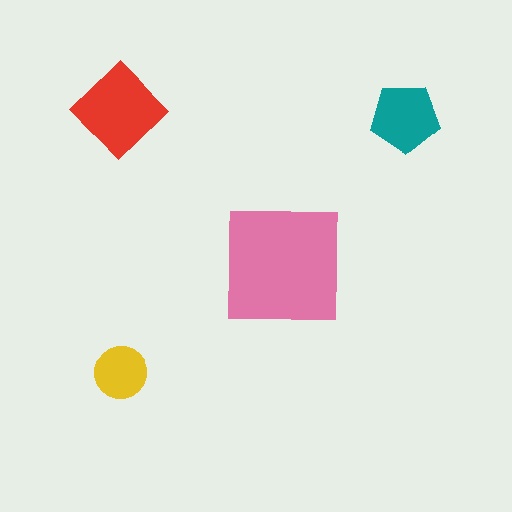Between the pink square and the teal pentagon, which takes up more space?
The pink square.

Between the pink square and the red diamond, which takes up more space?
The pink square.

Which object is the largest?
The pink square.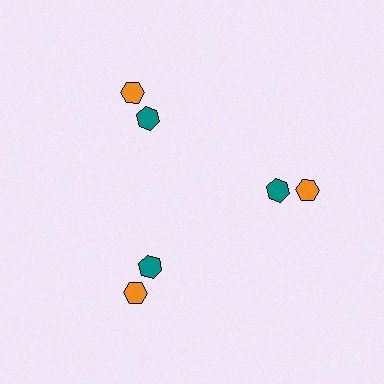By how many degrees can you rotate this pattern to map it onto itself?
The pattern maps onto itself every 120 degrees of rotation.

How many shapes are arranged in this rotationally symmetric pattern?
There are 6 shapes, arranged in 3 groups of 2.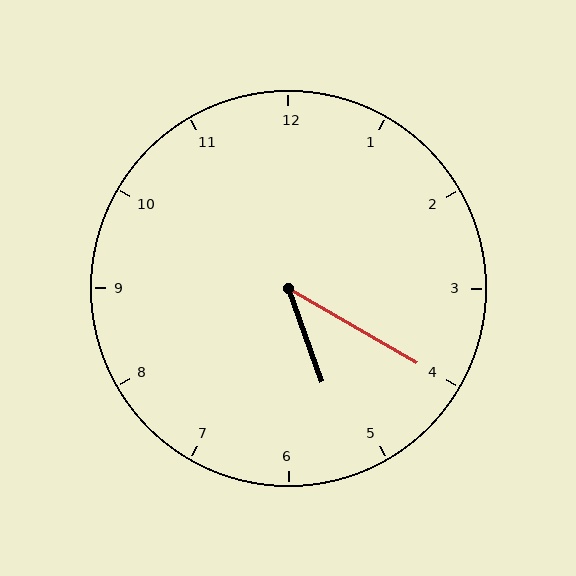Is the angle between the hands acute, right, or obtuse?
It is acute.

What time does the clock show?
5:20.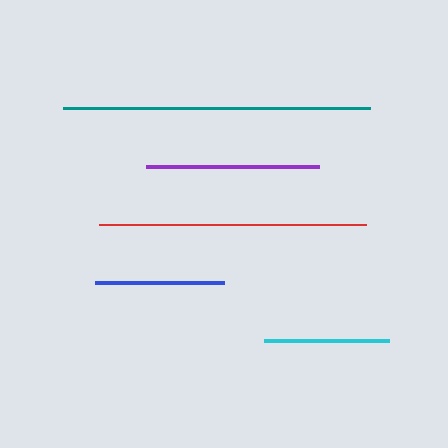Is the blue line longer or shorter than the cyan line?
The blue line is longer than the cyan line.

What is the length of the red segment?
The red segment is approximately 267 pixels long.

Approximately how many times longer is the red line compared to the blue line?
The red line is approximately 2.1 times the length of the blue line.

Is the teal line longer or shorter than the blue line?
The teal line is longer than the blue line.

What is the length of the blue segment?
The blue segment is approximately 129 pixels long.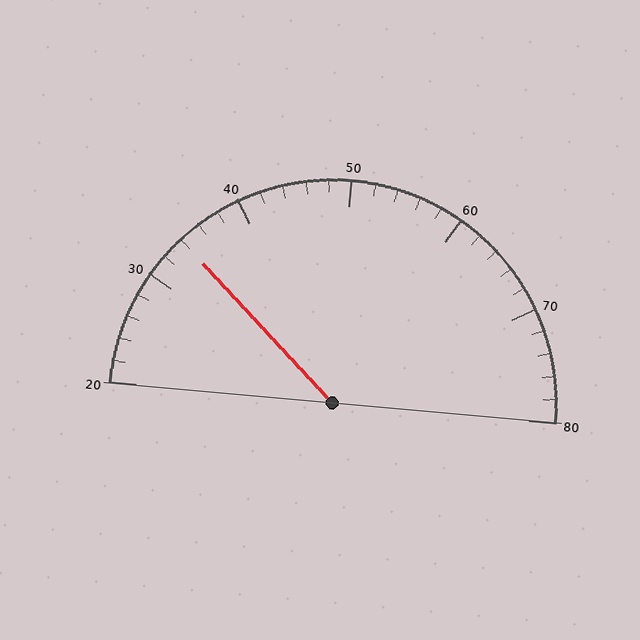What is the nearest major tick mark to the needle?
The nearest major tick mark is 30.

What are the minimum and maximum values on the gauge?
The gauge ranges from 20 to 80.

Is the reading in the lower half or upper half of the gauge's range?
The reading is in the lower half of the range (20 to 80).